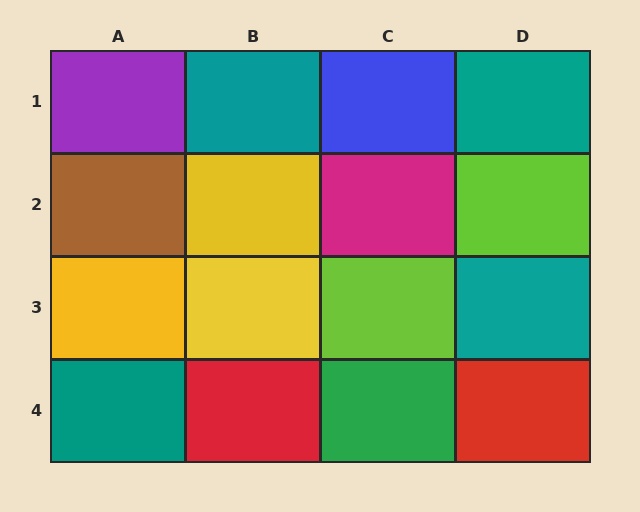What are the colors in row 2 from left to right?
Brown, yellow, magenta, lime.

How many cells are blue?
1 cell is blue.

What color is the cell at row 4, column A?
Teal.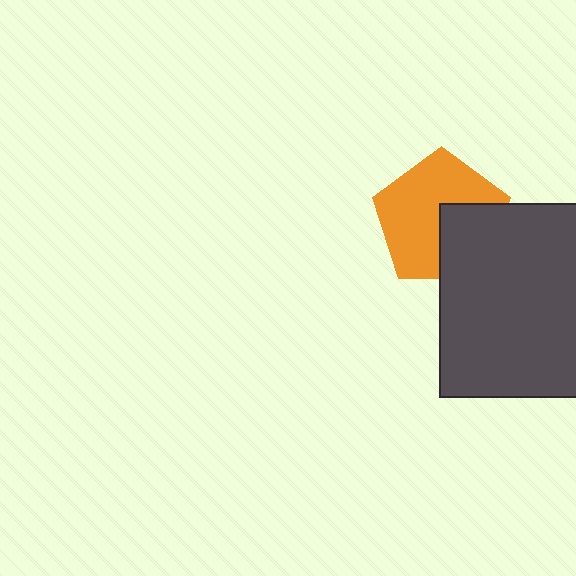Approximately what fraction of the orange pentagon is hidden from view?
Roughly 34% of the orange pentagon is hidden behind the dark gray square.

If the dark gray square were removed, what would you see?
You would see the complete orange pentagon.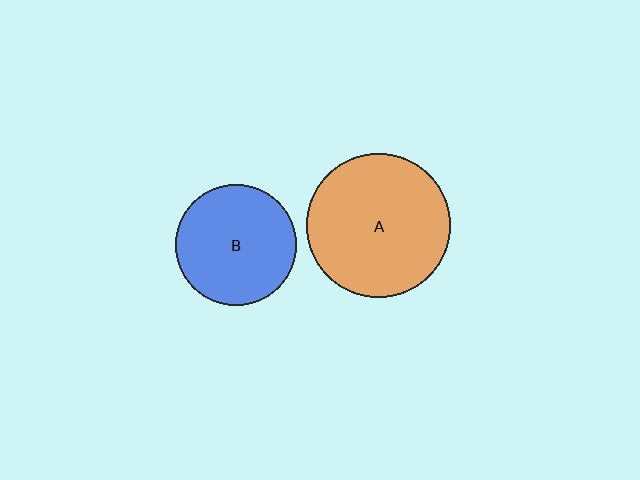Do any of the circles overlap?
No, none of the circles overlap.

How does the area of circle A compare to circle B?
Approximately 1.4 times.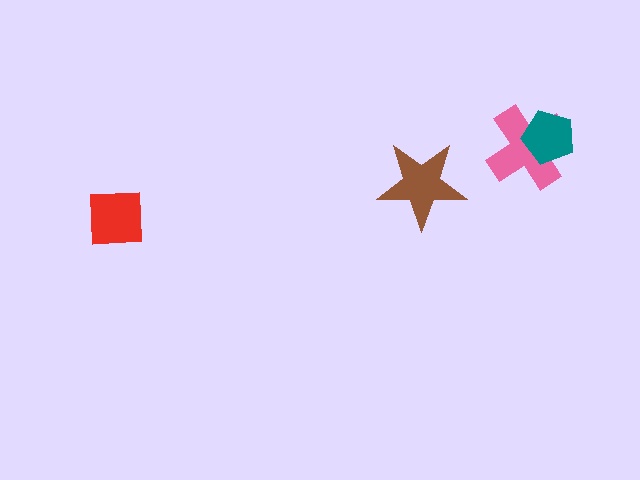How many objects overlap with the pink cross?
1 object overlaps with the pink cross.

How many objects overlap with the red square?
0 objects overlap with the red square.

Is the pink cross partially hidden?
Yes, it is partially covered by another shape.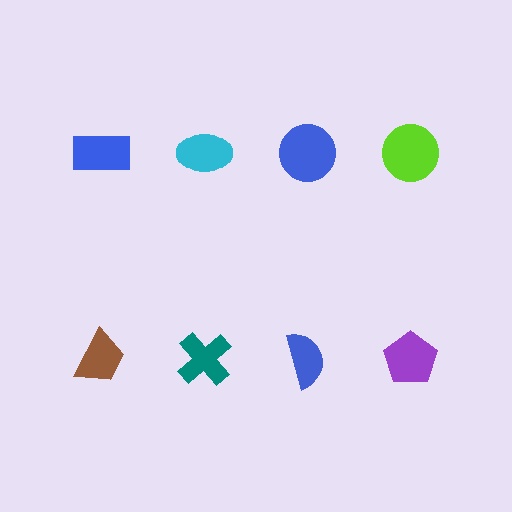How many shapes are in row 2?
4 shapes.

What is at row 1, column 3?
A blue circle.